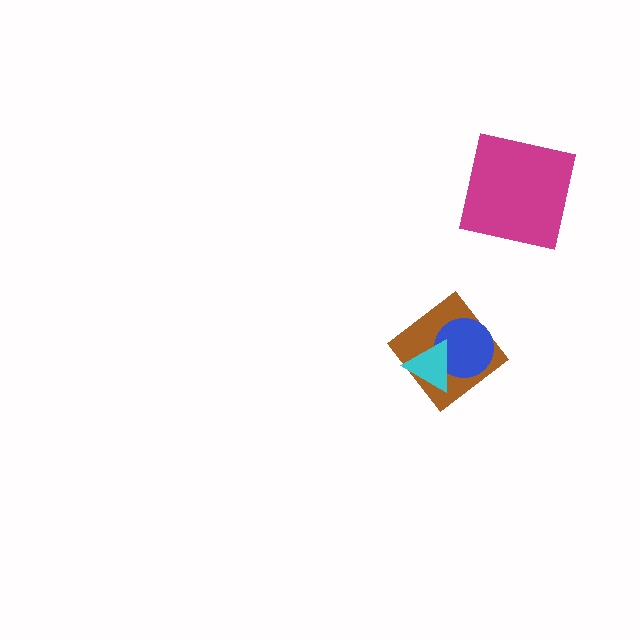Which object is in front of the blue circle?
The cyan triangle is in front of the blue circle.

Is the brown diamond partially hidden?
Yes, it is partially covered by another shape.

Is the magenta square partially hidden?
No, no other shape covers it.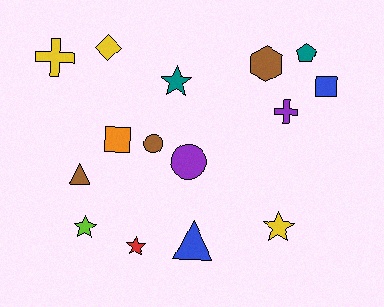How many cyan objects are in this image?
There are no cyan objects.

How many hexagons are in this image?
There is 1 hexagon.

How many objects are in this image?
There are 15 objects.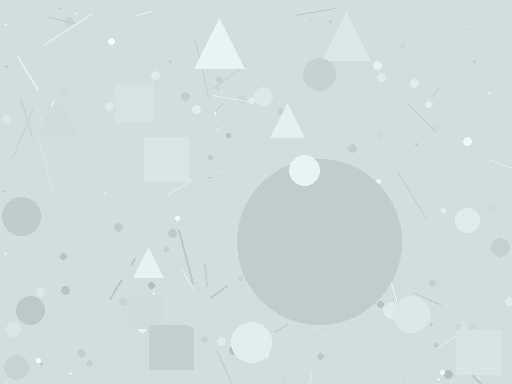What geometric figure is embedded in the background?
A circle is embedded in the background.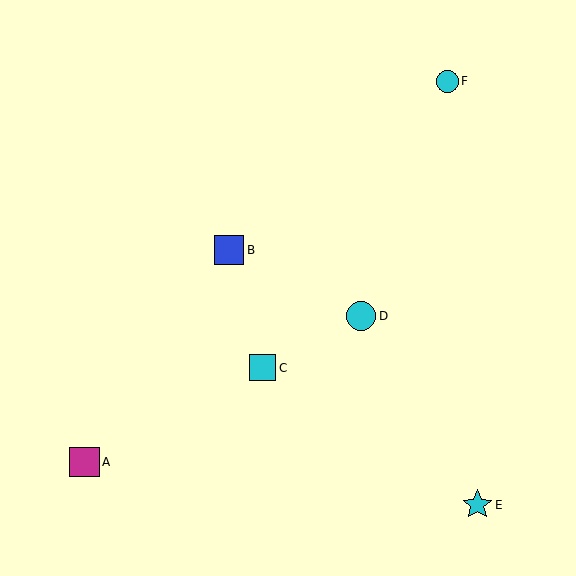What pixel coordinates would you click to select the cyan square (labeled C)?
Click at (262, 368) to select the cyan square C.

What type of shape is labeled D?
Shape D is a cyan circle.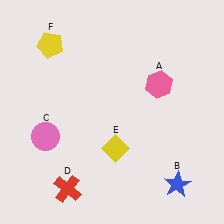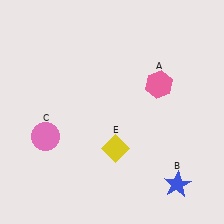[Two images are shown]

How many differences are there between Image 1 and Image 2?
There are 2 differences between the two images.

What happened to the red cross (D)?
The red cross (D) was removed in Image 2. It was in the bottom-left area of Image 1.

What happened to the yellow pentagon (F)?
The yellow pentagon (F) was removed in Image 2. It was in the top-left area of Image 1.